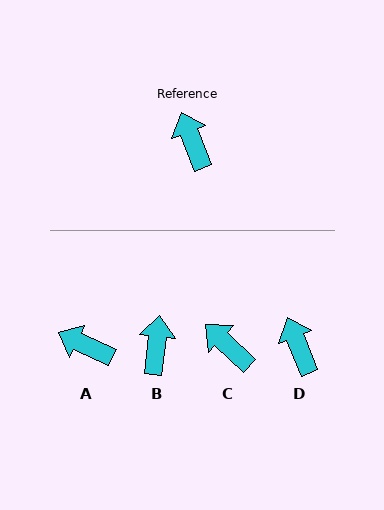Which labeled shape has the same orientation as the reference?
D.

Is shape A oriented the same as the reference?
No, it is off by about 44 degrees.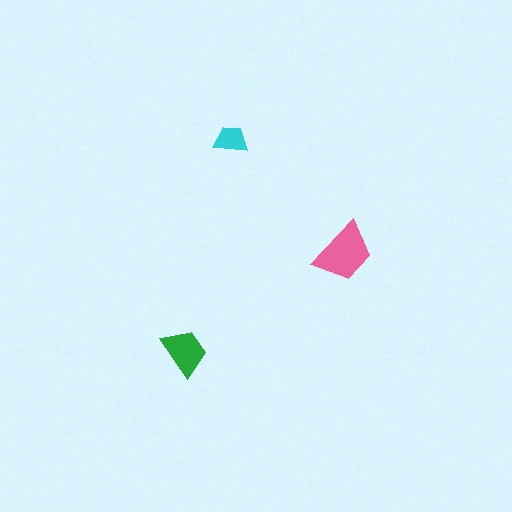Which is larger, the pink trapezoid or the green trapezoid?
The pink one.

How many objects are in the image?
There are 3 objects in the image.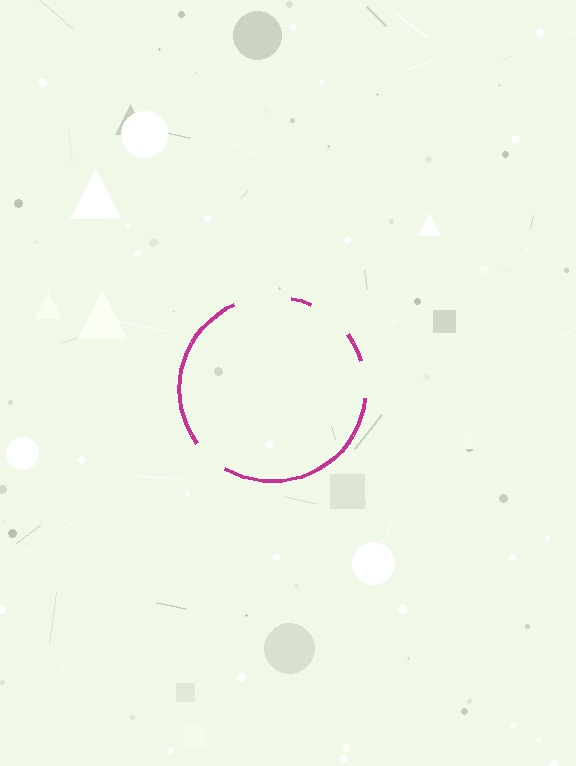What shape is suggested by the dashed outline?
The dashed outline suggests a circle.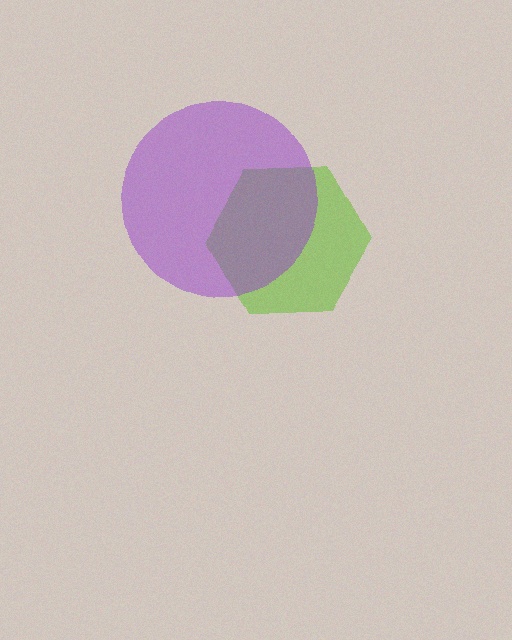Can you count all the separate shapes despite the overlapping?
Yes, there are 2 separate shapes.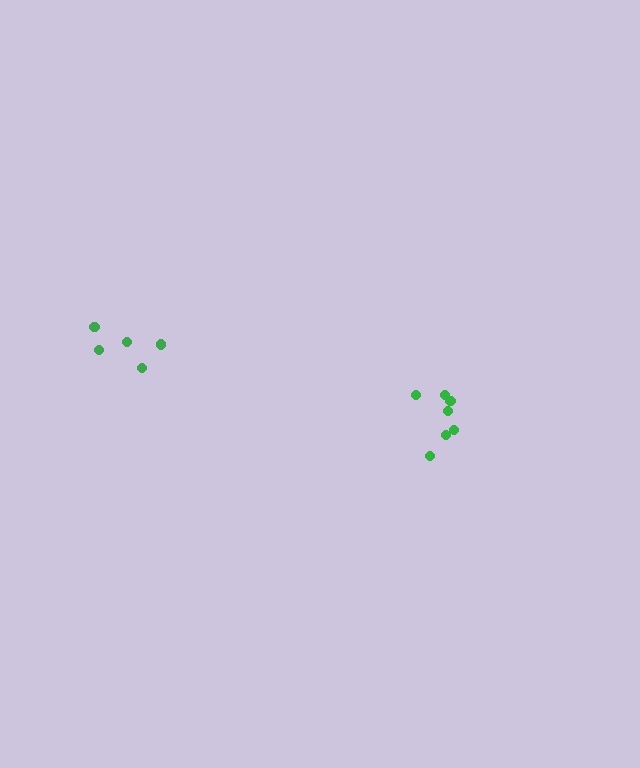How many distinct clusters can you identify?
There are 2 distinct clusters.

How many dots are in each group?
Group 1: 7 dots, Group 2: 5 dots (12 total).